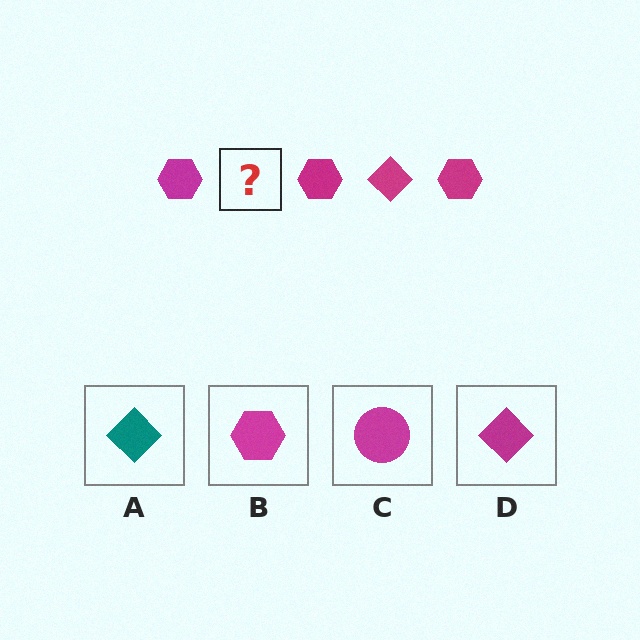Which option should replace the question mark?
Option D.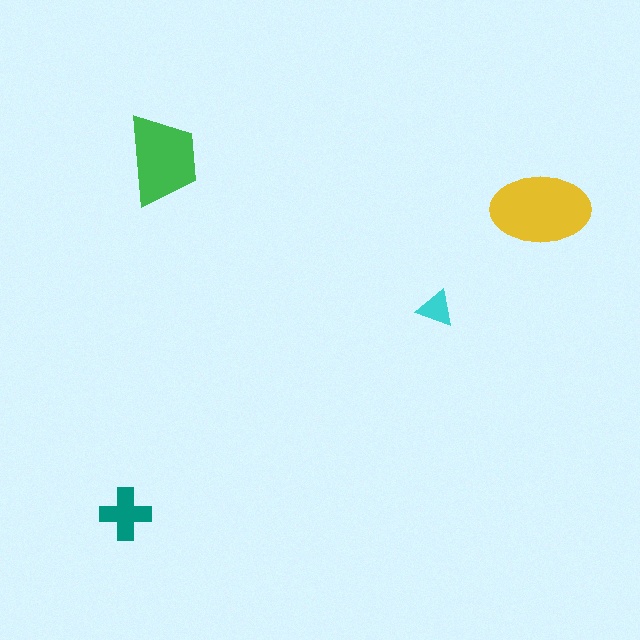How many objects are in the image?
There are 4 objects in the image.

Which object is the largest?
The yellow ellipse.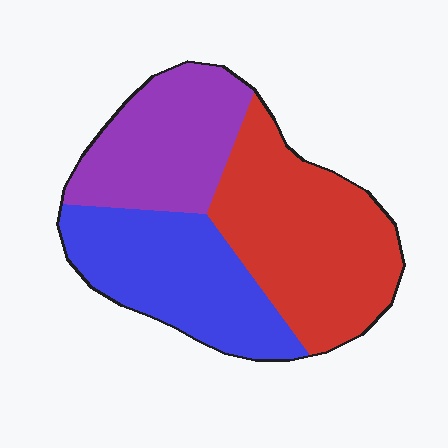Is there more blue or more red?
Red.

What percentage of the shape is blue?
Blue takes up about one third (1/3) of the shape.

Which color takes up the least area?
Purple, at roughly 30%.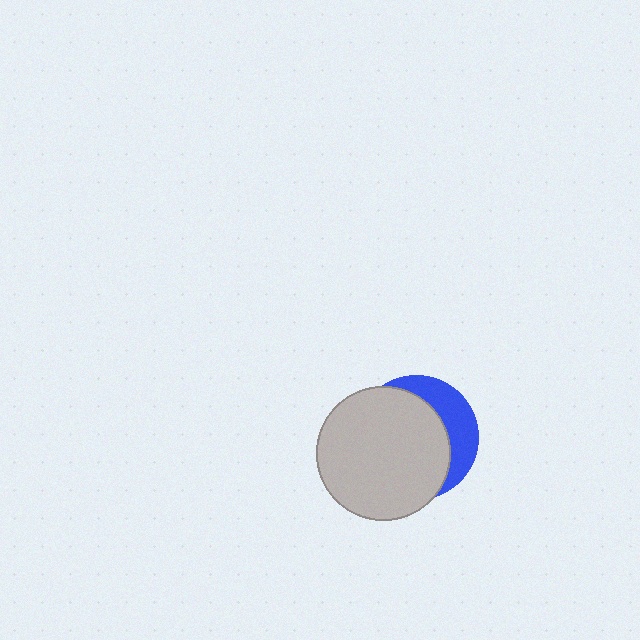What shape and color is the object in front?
The object in front is a light gray circle.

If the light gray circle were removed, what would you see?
You would see the complete blue circle.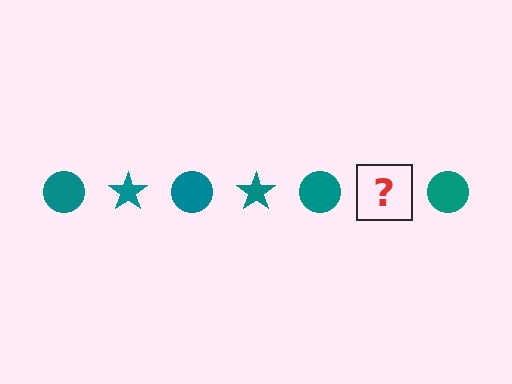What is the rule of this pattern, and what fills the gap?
The rule is that the pattern cycles through circle, star shapes in teal. The gap should be filled with a teal star.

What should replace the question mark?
The question mark should be replaced with a teal star.